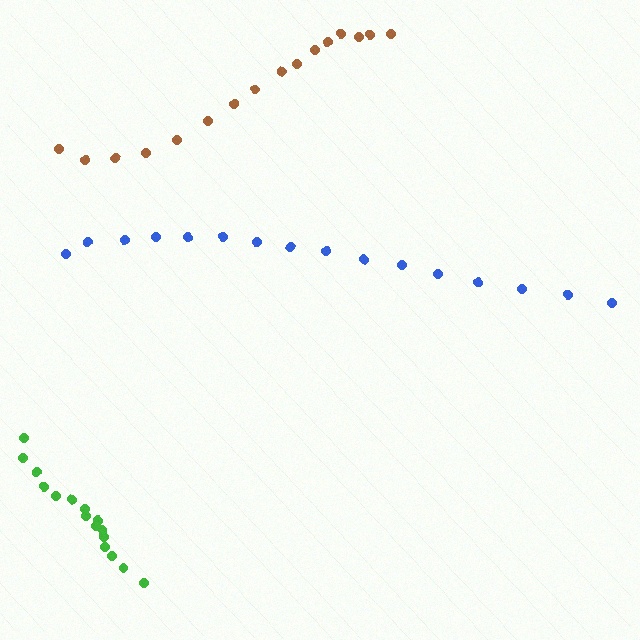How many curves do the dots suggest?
There are 3 distinct paths.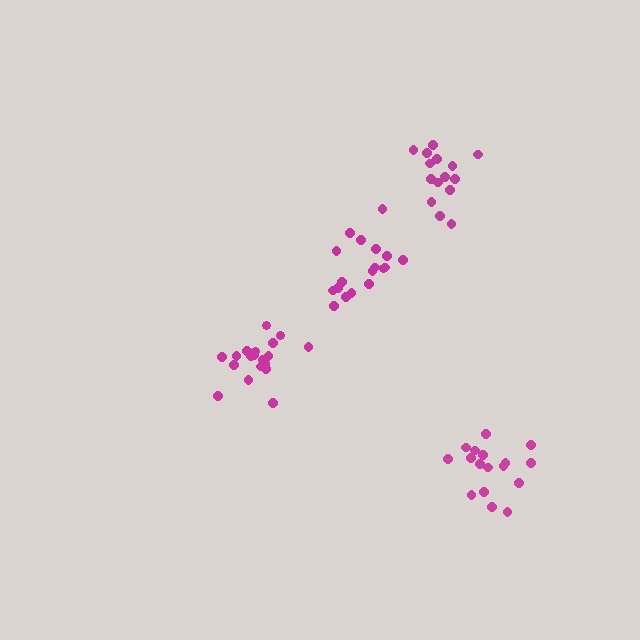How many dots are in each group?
Group 1: 17 dots, Group 2: 16 dots, Group 3: 17 dots, Group 4: 19 dots (69 total).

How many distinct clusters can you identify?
There are 4 distinct clusters.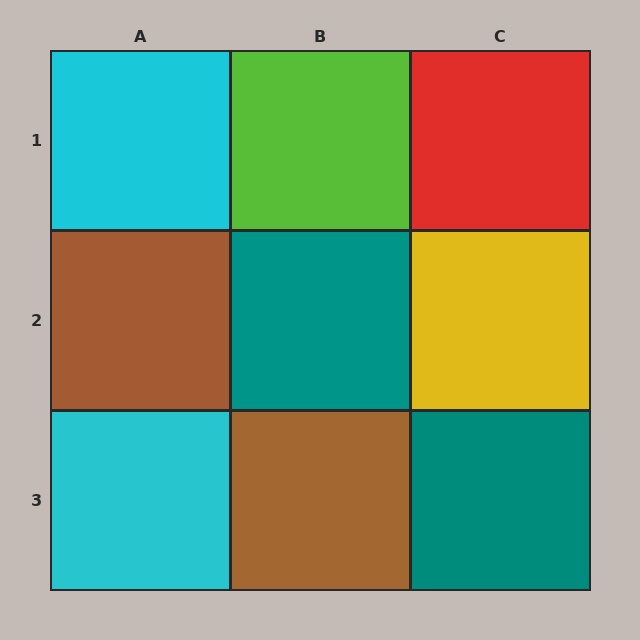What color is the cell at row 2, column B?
Teal.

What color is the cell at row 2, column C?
Yellow.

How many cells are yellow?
1 cell is yellow.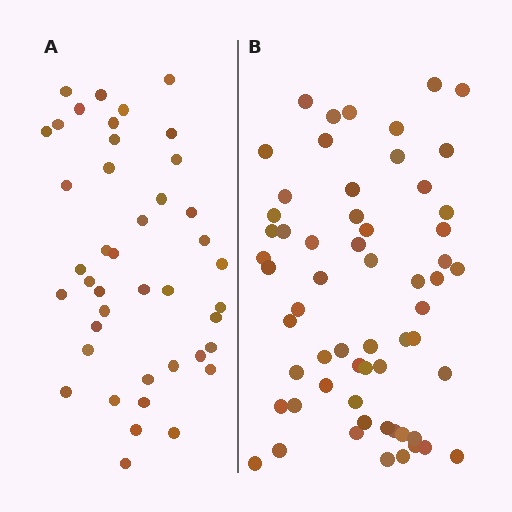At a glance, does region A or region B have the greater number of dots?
Region B (the right region) has more dots.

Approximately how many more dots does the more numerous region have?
Region B has approximately 20 more dots than region A.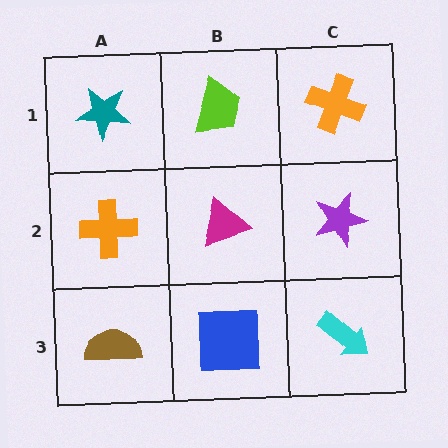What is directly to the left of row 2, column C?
A magenta triangle.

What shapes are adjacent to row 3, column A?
An orange cross (row 2, column A), a blue square (row 3, column B).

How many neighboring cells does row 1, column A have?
2.